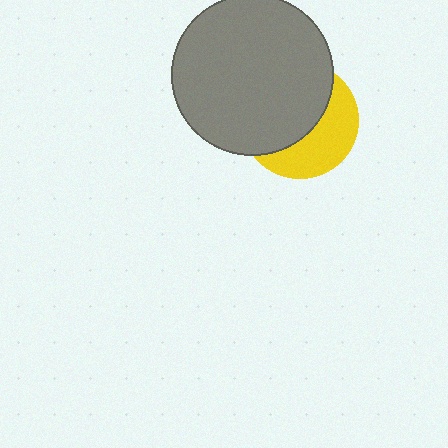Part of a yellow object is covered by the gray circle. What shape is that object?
It is a circle.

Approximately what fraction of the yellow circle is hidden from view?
Roughly 58% of the yellow circle is hidden behind the gray circle.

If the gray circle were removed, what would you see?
You would see the complete yellow circle.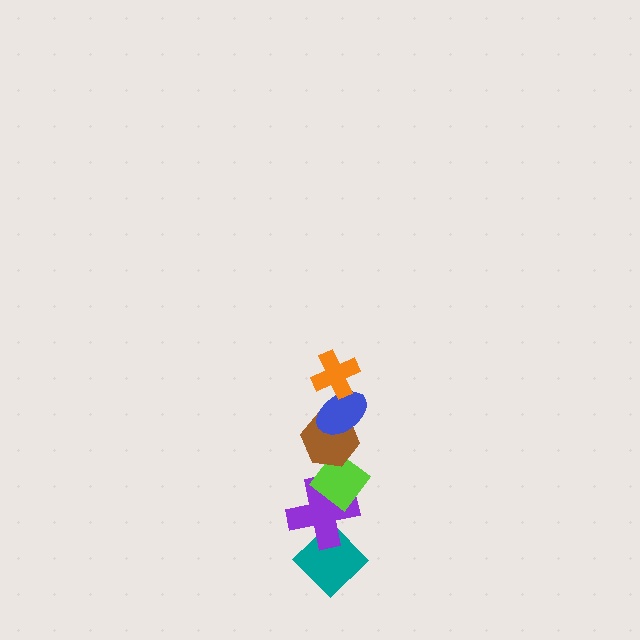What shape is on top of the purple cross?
The lime diamond is on top of the purple cross.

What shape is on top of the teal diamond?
The purple cross is on top of the teal diamond.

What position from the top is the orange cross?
The orange cross is 1st from the top.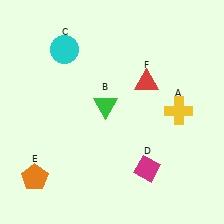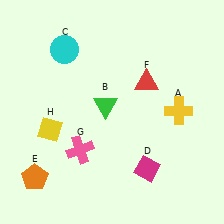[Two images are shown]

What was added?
A pink cross (G), a yellow diamond (H) were added in Image 2.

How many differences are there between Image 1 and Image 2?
There are 2 differences between the two images.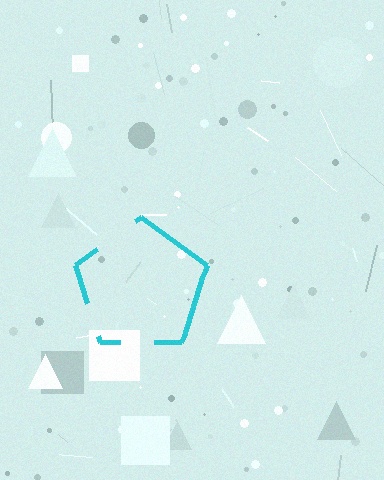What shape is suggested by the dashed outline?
The dashed outline suggests a pentagon.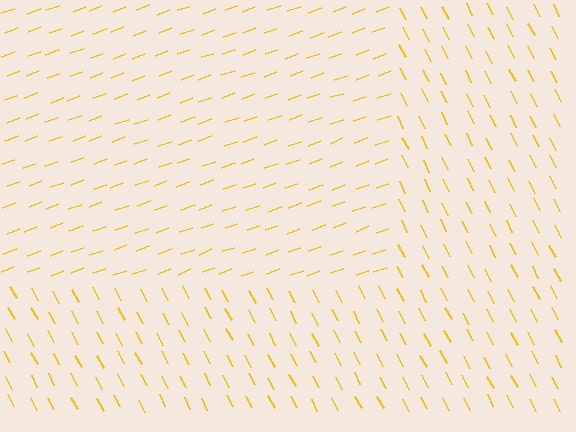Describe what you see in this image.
The image is filled with small yellow line segments. A rectangle region in the image has lines oriented differently from the surrounding lines, creating a visible texture boundary.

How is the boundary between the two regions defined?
The boundary is defined purely by a change in line orientation (approximately 83 degrees difference). All lines are the same color and thickness.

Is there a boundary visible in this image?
Yes, there is a texture boundary formed by a change in line orientation.